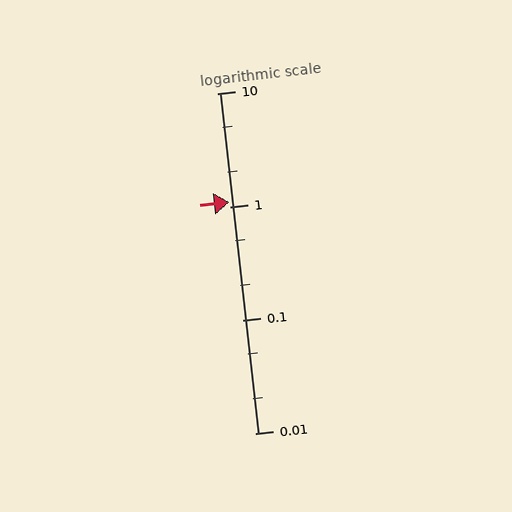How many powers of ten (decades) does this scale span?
The scale spans 3 decades, from 0.01 to 10.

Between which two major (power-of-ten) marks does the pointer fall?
The pointer is between 1 and 10.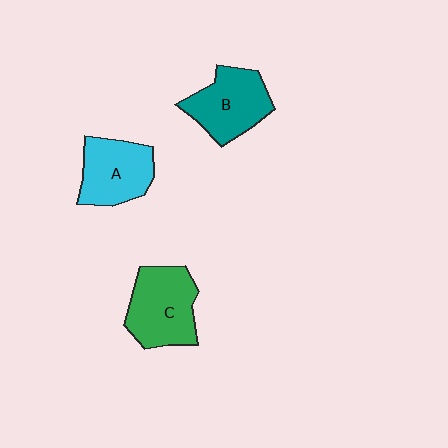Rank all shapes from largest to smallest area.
From largest to smallest: C (green), B (teal), A (cyan).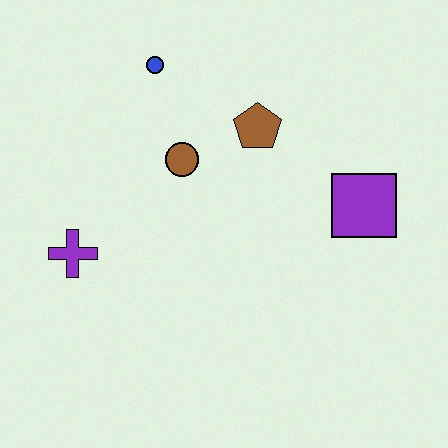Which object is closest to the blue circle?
The brown circle is closest to the blue circle.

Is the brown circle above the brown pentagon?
No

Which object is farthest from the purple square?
The purple cross is farthest from the purple square.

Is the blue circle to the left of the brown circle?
Yes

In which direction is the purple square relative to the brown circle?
The purple square is to the right of the brown circle.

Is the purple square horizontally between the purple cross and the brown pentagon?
No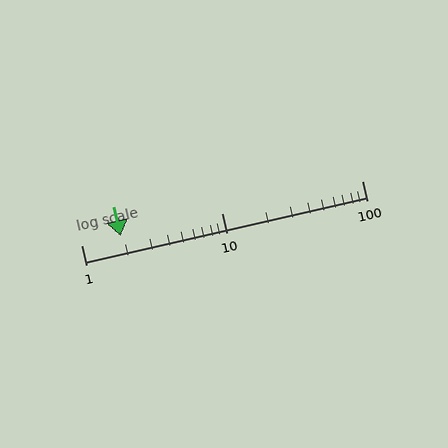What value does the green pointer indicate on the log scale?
The pointer indicates approximately 1.9.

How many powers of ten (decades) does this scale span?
The scale spans 2 decades, from 1 to 100.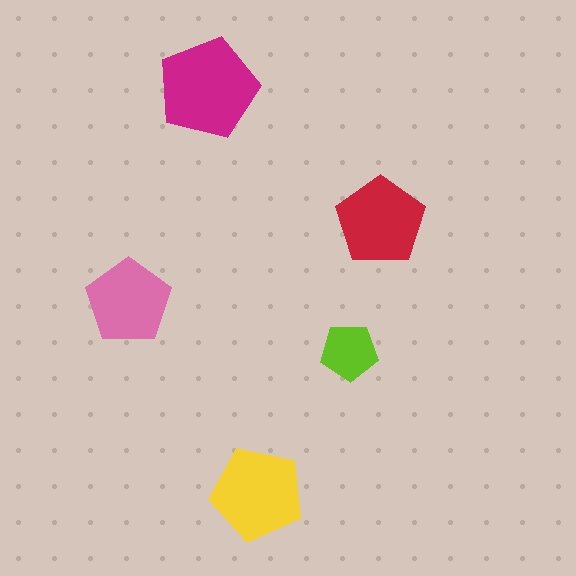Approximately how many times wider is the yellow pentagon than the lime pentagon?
About 1.5 times wider.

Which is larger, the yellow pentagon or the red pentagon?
The yellow one.